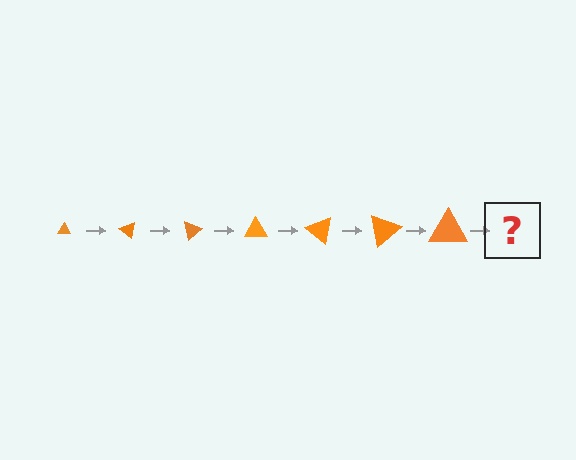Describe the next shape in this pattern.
It should be a triangle, larger than the previous one and rotated 280 degrees from the start.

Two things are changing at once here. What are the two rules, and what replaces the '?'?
The two rules are that the triangle grows larger each step and it rotates 40 degrees each step. The '?' should be a triangle, larger than the previous one and rotated 280 degrees from the start.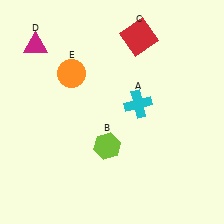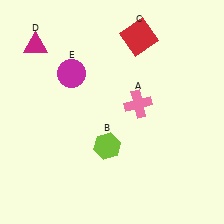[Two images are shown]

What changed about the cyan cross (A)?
In Image 1, A is cyan. In Image 2, it changed to pink.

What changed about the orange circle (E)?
In Image 1, E is orange. In Image 2, it changed to magenta.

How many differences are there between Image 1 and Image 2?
There are 2 differences between the two images.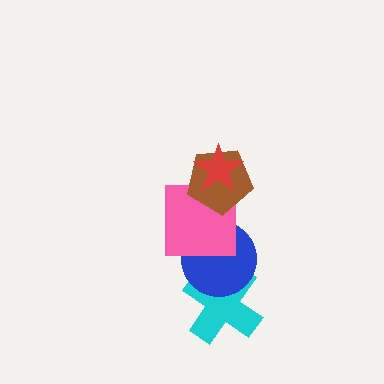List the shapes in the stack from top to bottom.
From top to bottom: the red star, the brown pentagon, the pink square, the blue circle, the cyan cross.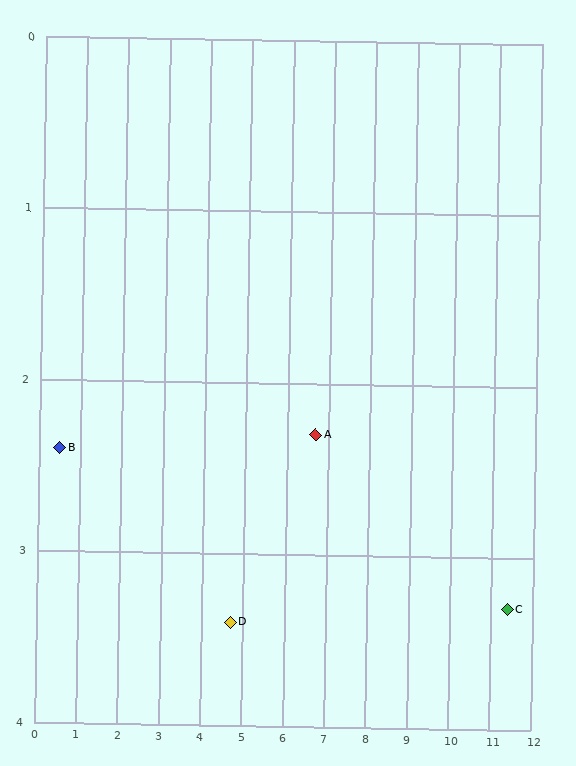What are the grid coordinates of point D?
Point D is at approximately (4.7, 3.4).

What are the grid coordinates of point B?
Point B is at approximately (0.5, 2.4).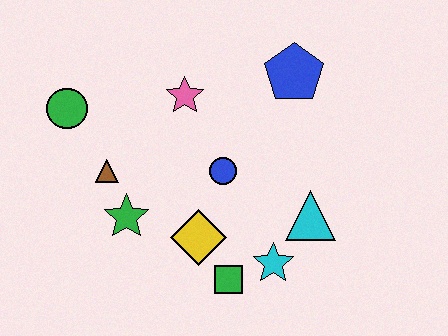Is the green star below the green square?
No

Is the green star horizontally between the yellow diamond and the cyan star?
No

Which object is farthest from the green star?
The blue pentagon is farthest from the green star.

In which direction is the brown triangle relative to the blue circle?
The brown triangle is to the left of the blue circle.